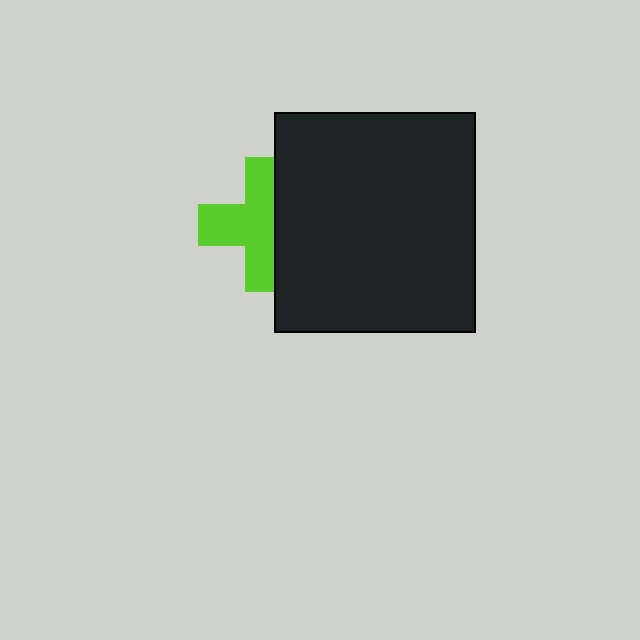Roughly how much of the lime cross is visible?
About half of it is visible (roughly 61%).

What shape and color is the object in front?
The object in front is a black rectangle.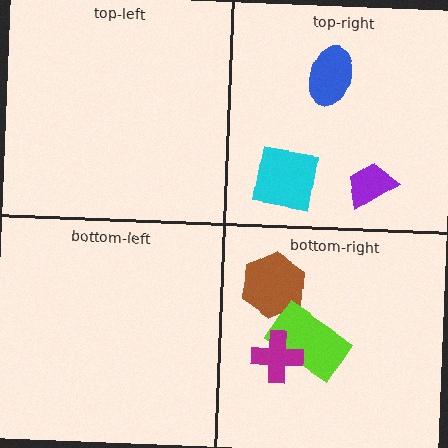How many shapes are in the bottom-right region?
3.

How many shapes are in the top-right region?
3.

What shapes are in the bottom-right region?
The brown hexagon, the lime rectangle, the magenta cross.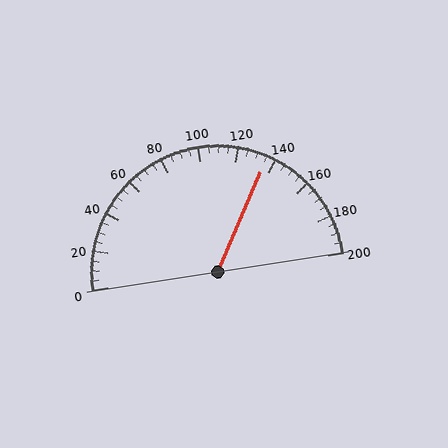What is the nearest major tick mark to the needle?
The nearest major tick mark is 140.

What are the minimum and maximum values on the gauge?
The gauge ranges from 0 to 200.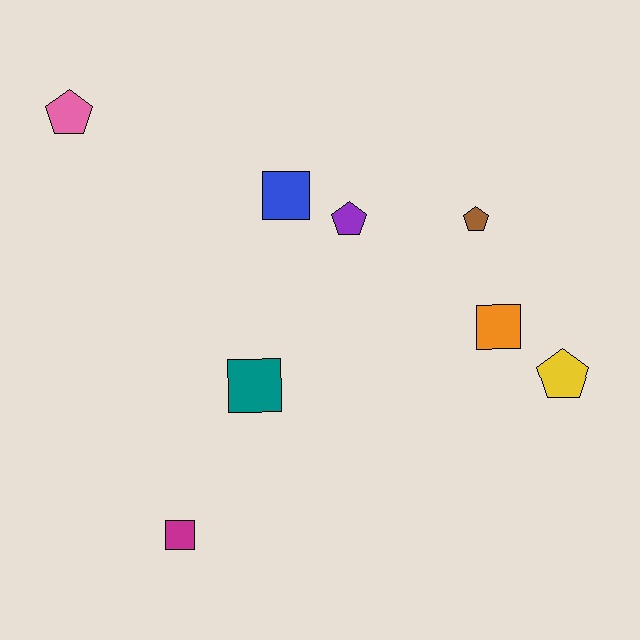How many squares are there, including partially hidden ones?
There are 4 squares.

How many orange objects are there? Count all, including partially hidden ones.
There is 1 orange object.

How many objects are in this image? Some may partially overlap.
There are 8 objects.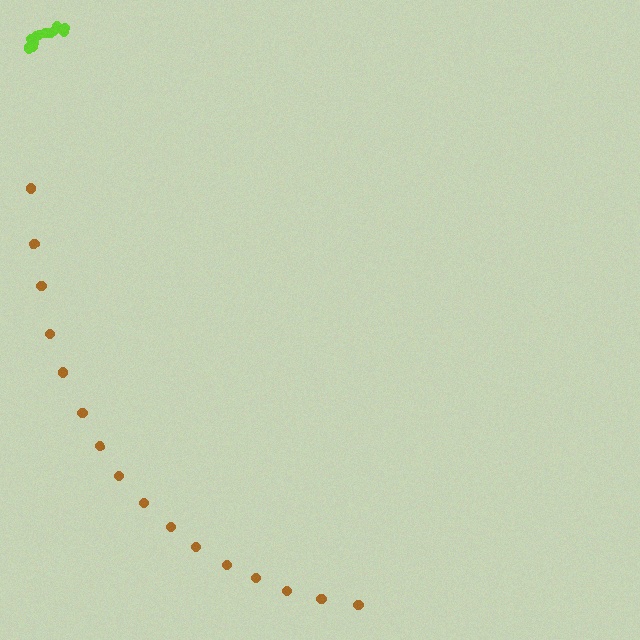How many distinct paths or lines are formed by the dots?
There are 2 distinct paths.